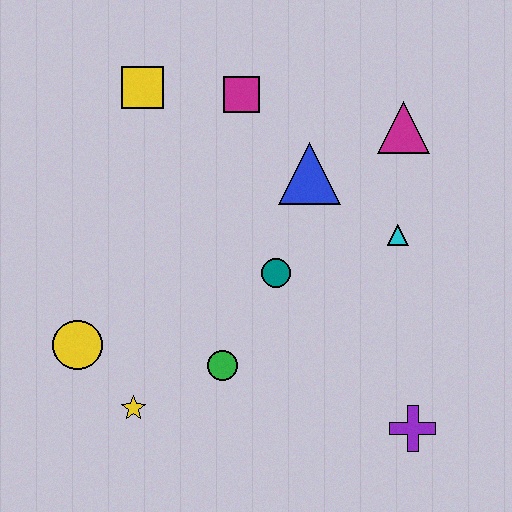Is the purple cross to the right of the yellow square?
Yes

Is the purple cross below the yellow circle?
Yes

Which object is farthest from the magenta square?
The purple cross is farthest from the magenta square.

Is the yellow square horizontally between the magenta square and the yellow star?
Yes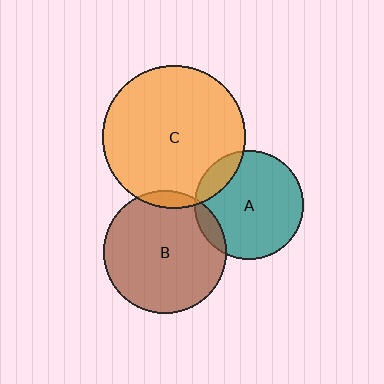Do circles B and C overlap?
Yes.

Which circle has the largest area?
Circle C (orange).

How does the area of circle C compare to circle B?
Approximately 1.4 times.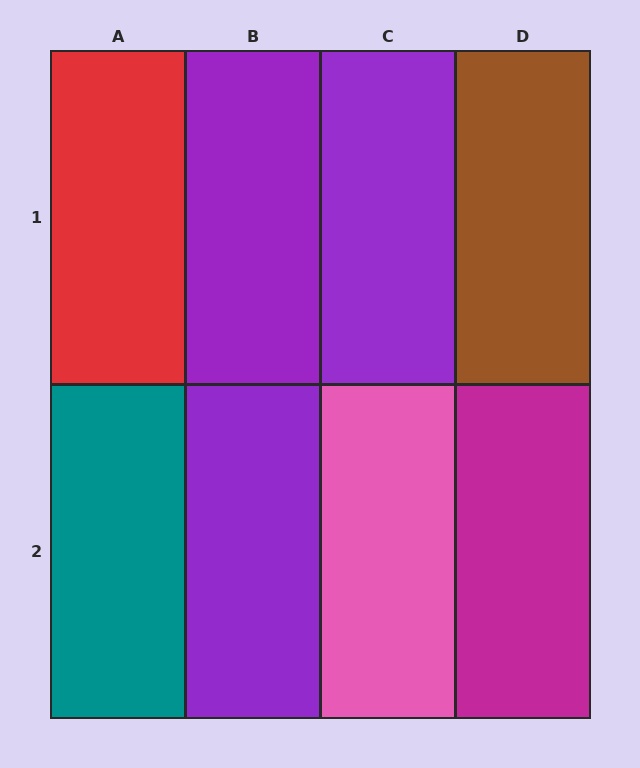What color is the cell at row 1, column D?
Brown.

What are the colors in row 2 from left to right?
Teal, purple, pink, magenta.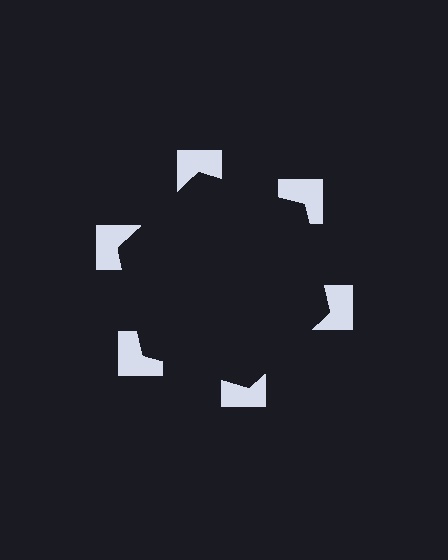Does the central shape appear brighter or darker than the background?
It typically appears slightly darker than the background, even though no actual brightness change is drawn.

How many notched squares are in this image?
There are 6 — one at each vertex of the illusory hexagon.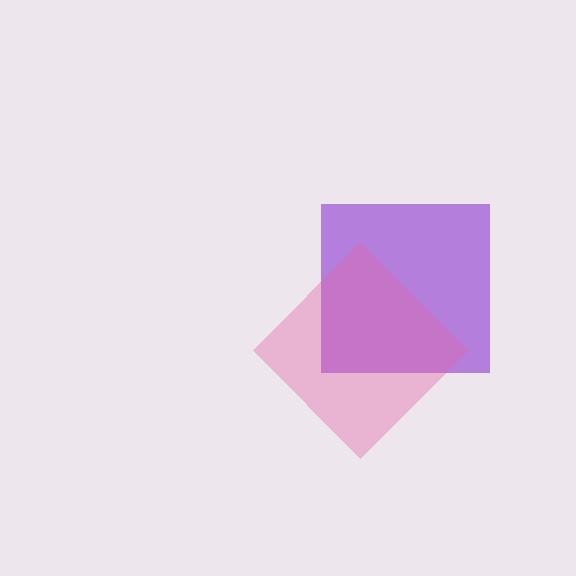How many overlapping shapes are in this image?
There are 2 overlapping shapes in the image.